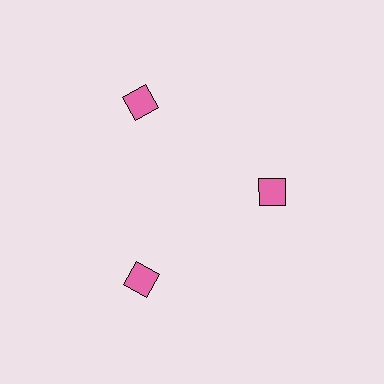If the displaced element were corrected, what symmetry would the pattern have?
It would have 3-fold rotational symmetry — the pattern would map onto itself every 120 degrees.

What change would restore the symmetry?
The symmetry would be restored by moving it outward, back onto the ring so that all 3 squares sit at equal angles and equal distance from the center.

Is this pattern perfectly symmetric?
No. The 3 pink squares are arranged in a ring, but one element near the 3 o'clock position is pulled inward toward the center, breaking the 3-fold rotational symmetry.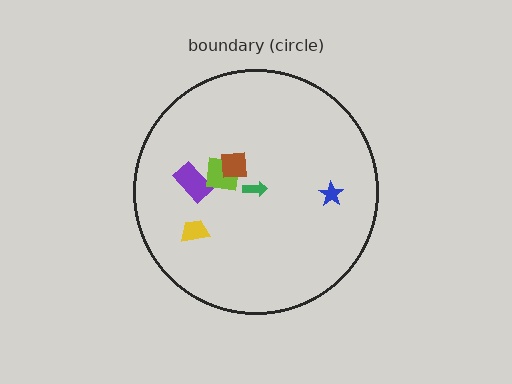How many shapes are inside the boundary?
6 inside, 0 outside.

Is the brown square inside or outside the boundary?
Inside.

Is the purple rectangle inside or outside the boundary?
Inside.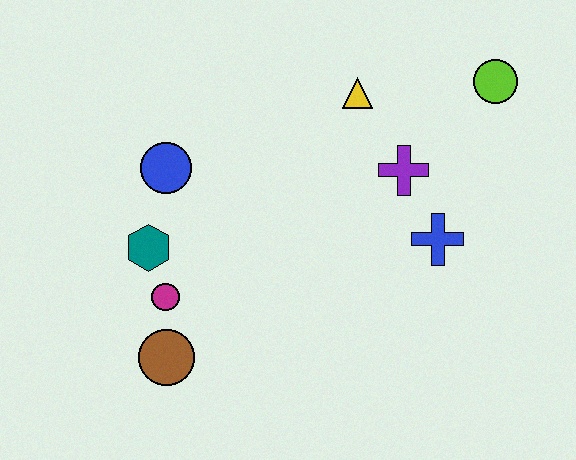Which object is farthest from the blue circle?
The lime circle is farthest from the blue circle.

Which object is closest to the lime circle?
The purple cross is closest to the lime circle.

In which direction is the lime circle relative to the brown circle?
The lime circle is to the right of the brown circle.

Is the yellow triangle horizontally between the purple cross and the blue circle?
Yes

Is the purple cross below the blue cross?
No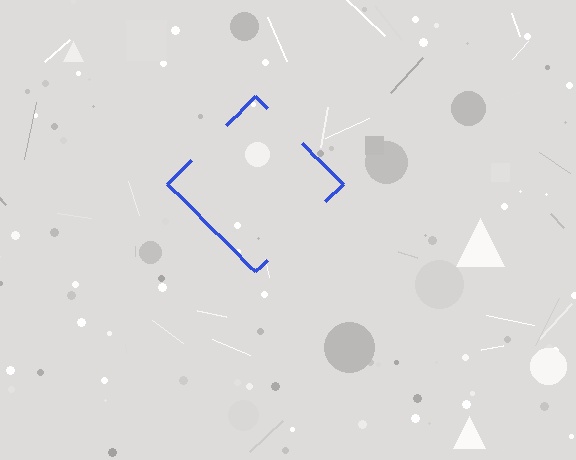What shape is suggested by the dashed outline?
The dashed outline suggests a diamond.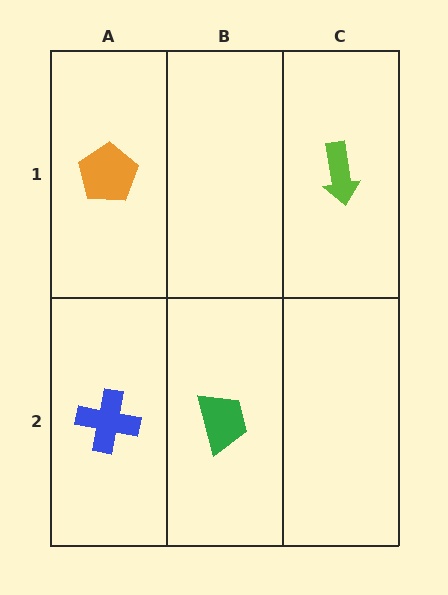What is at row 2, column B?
A green trapezoid.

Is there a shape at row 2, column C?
No, that cell is empty.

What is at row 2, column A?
A blue cross.